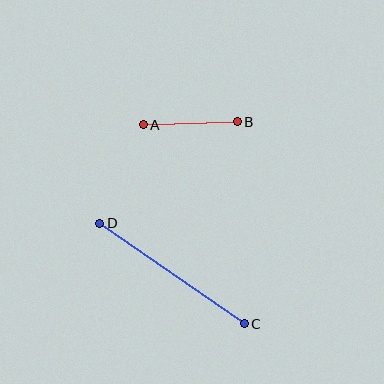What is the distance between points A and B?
The distance is approximately 94 pixels.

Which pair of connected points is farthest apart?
Points C and D are farthest apart.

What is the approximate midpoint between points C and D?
The midpoint is at approximately (172, 274) pixels.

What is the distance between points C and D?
The distance is approximately 176 pixels.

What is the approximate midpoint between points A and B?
The midpoint is at approximately (190, 123) pixels.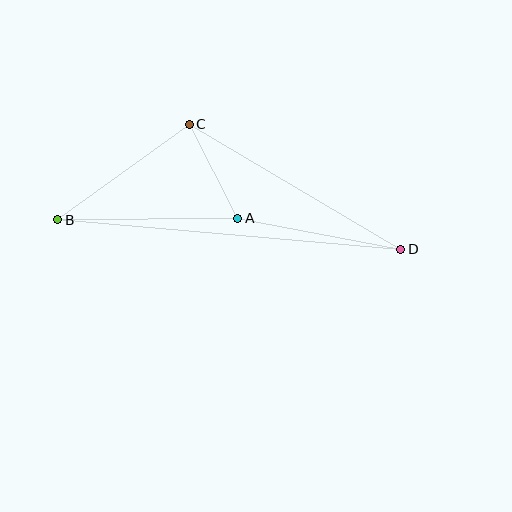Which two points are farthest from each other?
Points B and D are farthest from each other.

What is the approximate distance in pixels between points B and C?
The distance between B and C is approximately 162 pixels.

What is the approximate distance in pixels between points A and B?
The distance between A and B is approximately 180 pixels.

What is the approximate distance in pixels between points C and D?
The distance between C and D is approximately 246 pixels.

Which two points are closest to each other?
Points A and C are closest to each other.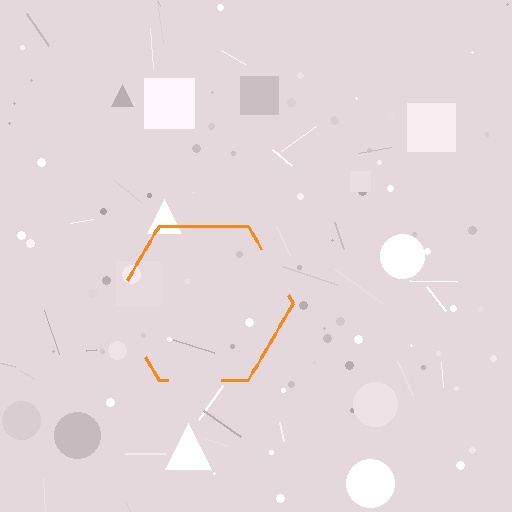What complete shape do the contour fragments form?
The contour fragments form a hexagon.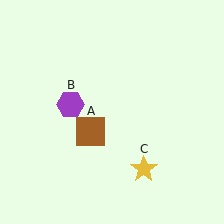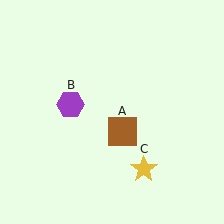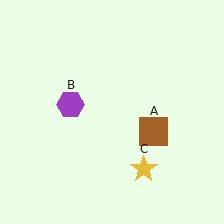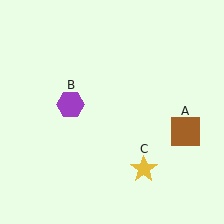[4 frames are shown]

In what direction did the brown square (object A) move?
The brown square (object A) moved right.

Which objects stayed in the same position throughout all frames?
Purple hexagon (object B) and yellow star (object C) remained stationary.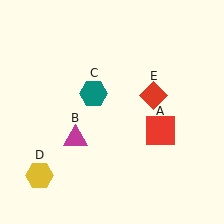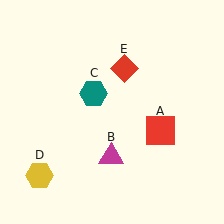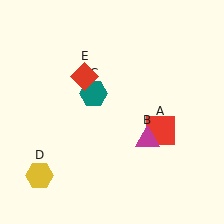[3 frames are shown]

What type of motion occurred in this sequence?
The magenta triangle (object B), red diamond (object E) rotated counterclockwise around the center of the scene.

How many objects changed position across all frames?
2 objects changed position: magenta triangle (object B), red diamond (object E).